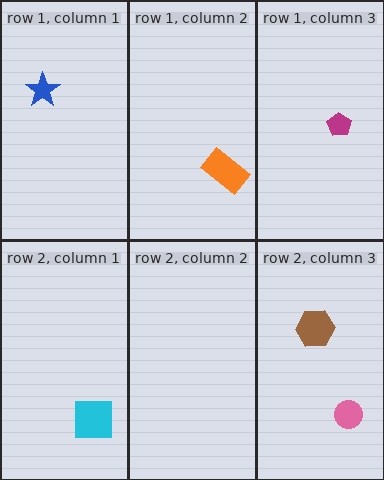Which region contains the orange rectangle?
The row 1, column 2 region.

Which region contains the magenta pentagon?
The row 1, column 3 region.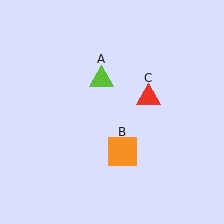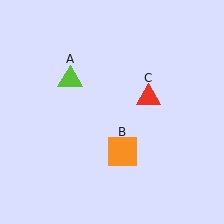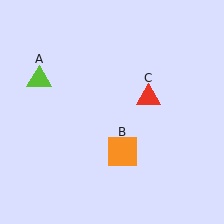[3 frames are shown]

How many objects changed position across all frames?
1 object changed position: lime triangle (object A).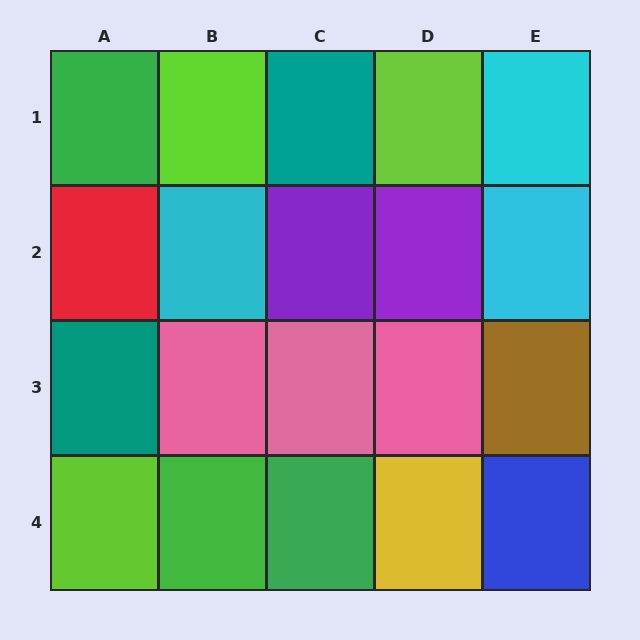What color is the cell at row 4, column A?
Lime.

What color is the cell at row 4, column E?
Blue.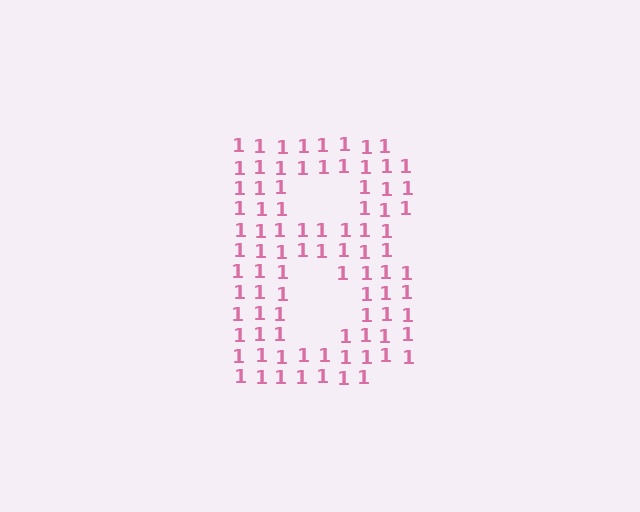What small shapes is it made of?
It is made of small digit 1's.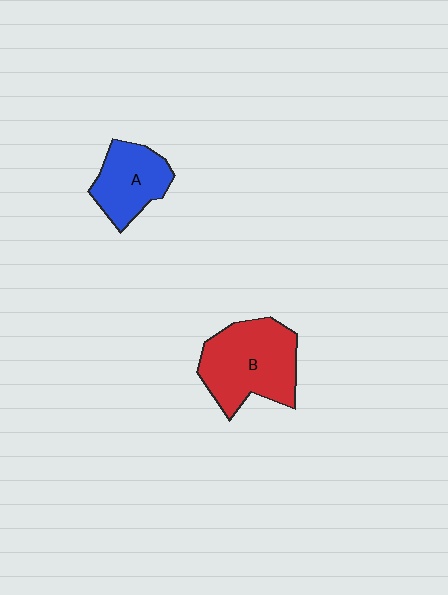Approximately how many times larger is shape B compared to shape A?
Approximately 1.6 times.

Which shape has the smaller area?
Shape A (blue).